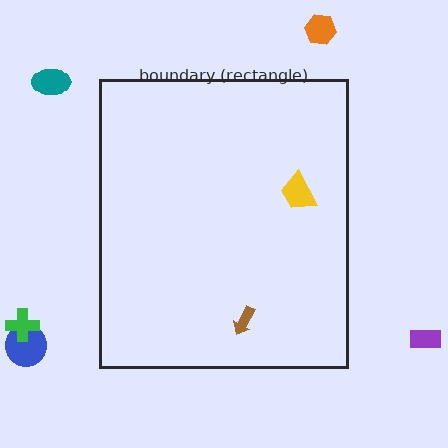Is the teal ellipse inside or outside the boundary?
Outside.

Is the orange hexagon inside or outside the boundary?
Outside.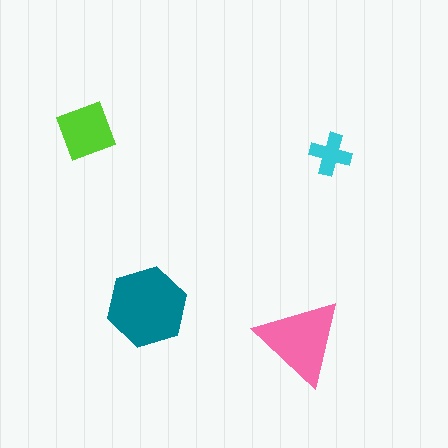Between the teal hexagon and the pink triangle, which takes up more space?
The teal hexagon.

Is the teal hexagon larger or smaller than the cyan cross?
Larger.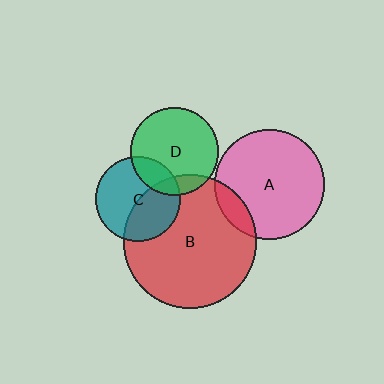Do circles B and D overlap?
Yes.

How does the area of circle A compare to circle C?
Approximately 1.7 times.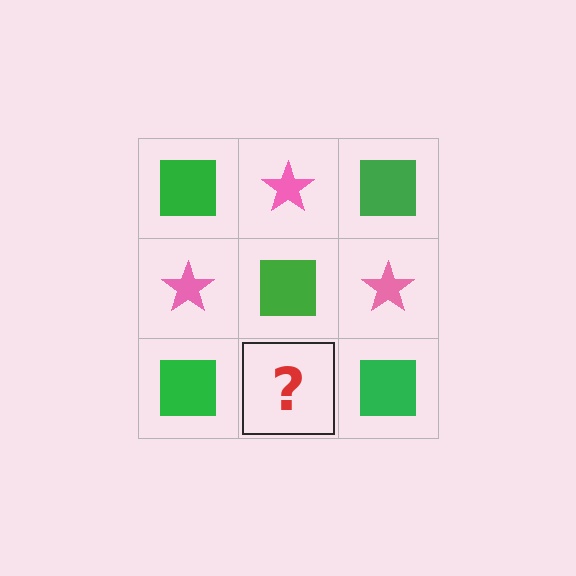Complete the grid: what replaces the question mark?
The question mark should be replaced with a pink star.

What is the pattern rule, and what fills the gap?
The rule is that it alternates green square and pink star in a checkerboard pattern. The gap should be filled with a pink star.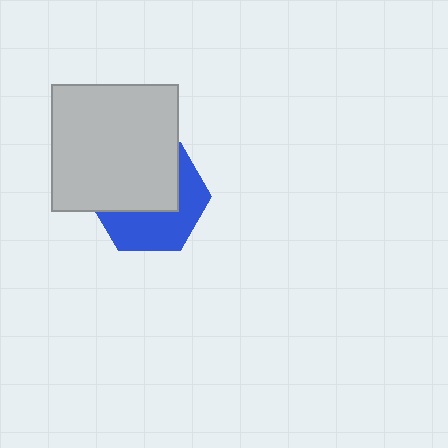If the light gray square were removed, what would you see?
You would see the complete blue hexagon.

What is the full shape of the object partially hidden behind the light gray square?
The partially hidden object is a blue hexagon.